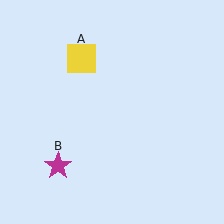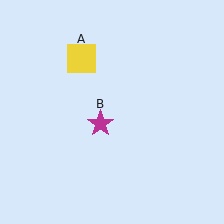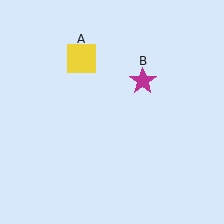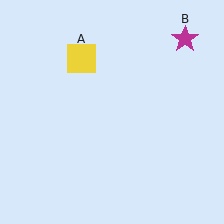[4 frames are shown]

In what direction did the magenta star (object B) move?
The magenta star (object B) moved up and to the right.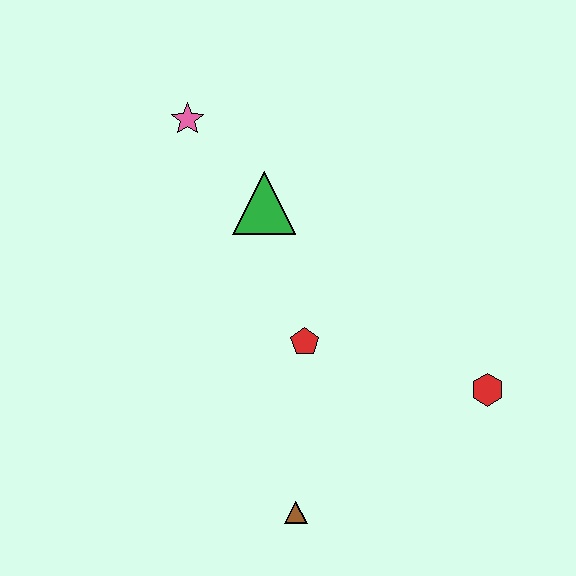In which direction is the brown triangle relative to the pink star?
The brown triangle is below the pink star.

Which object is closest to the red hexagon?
The red pentagon is closest to the red hexagon.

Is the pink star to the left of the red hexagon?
Yes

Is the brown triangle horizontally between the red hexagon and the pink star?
Yes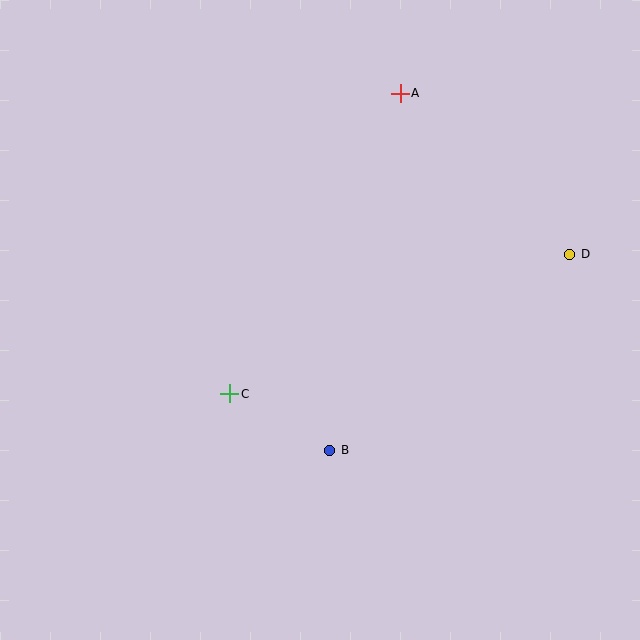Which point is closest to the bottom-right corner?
Point B is closest to the bottom-right corner.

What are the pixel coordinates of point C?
Point C is at (230, 394).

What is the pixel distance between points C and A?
The distance between C and A is 346 pixels.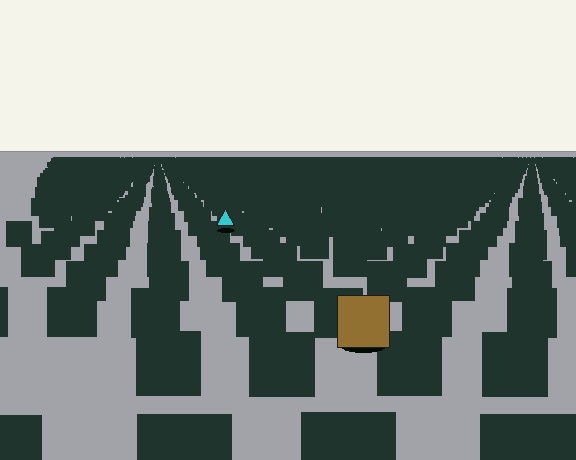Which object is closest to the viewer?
The brown square is closest. The texture marks near it are larger and more spread out.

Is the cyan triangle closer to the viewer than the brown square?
No. The brown square is closer — you can tell from the texture gradient: the ground texture is coarser near it.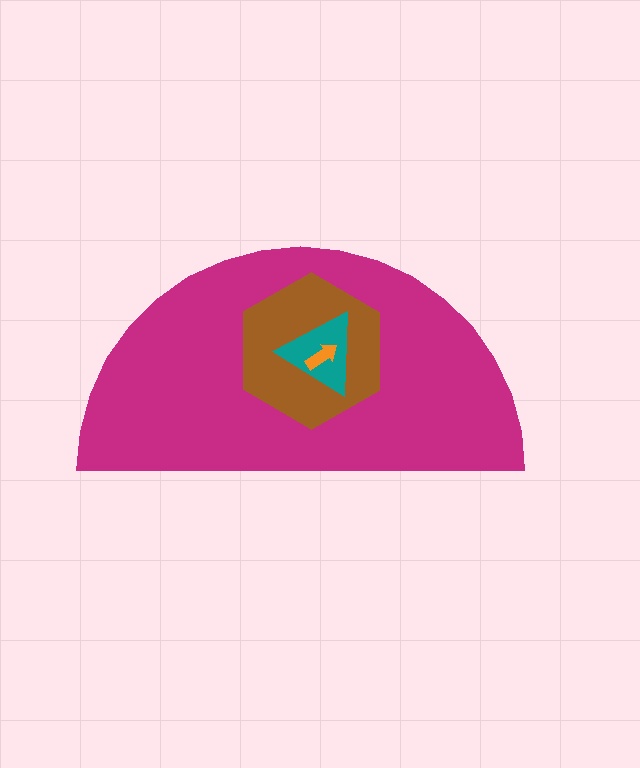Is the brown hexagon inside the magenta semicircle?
Yes.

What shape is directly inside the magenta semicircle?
The brown hexagon.